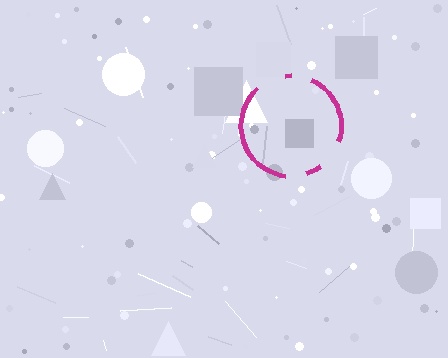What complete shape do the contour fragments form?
The contour fragments form a circle.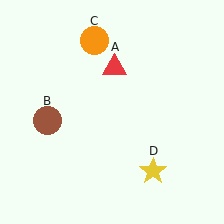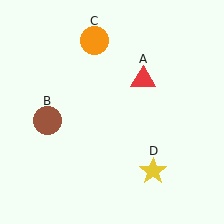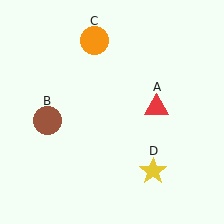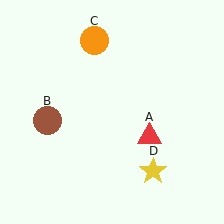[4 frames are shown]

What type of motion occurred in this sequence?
The red triangle (object A) rotated clockwise around the center of the scene.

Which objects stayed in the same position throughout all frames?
Brown circle (object B) and orange circle (object C) and yellow star (object D) remained stationary.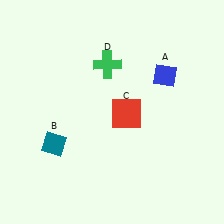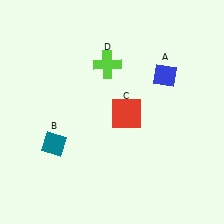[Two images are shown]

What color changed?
The cross (D) changed from green in Image 1 to lime in Image 2.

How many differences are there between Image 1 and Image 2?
There is 1 difference between the two images.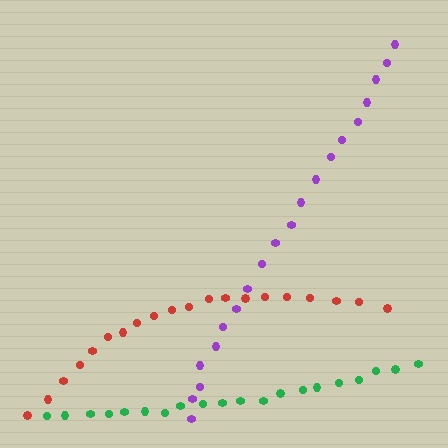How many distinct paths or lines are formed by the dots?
There are 3 distinct paths.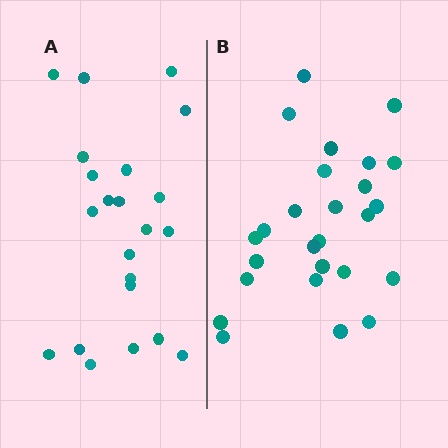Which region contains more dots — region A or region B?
Region B (the right region) has more dots.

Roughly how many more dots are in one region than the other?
Region B has about 4 more dots than region A.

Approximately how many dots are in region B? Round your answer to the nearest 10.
About 30 dots. (The exact count is 26, which rounds to 30.)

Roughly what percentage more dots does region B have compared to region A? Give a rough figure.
About 20% more.